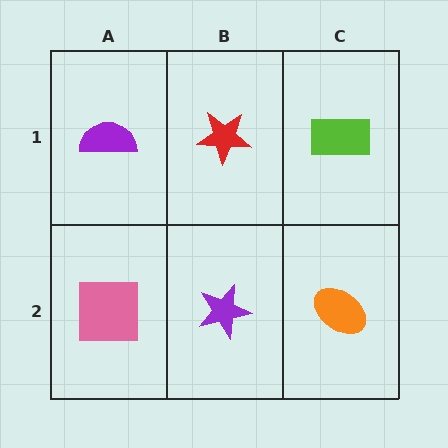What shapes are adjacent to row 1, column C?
An orange ellipse (row 2, column C), a red star (row 1, column B).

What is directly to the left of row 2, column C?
A purple star.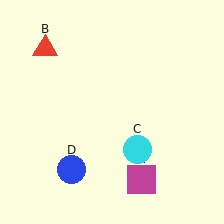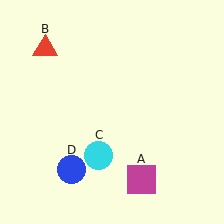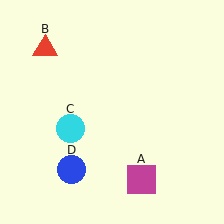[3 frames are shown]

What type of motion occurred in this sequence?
The cyan circle (object C) rotated clockwise around the center of the scene.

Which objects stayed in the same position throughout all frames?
Magenta square (object A) and red triangle (object B) and blue circle (object D) remained stationary.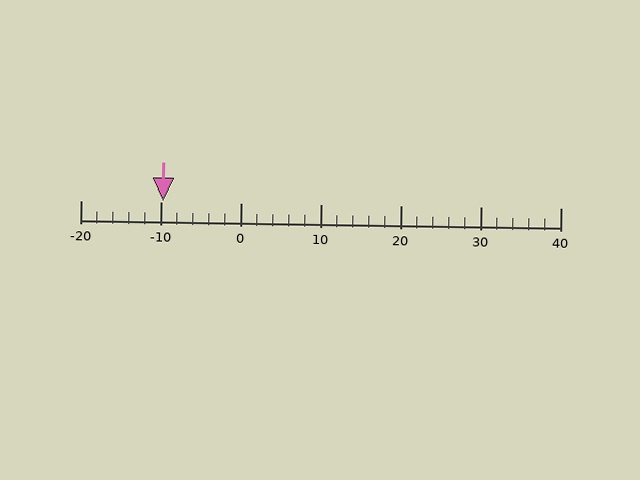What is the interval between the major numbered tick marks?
The major tick marks are spaced 10 units apart.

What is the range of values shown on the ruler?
The ruler shows values from -20 to 40.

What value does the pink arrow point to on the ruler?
The pink arrow points to approximately -10.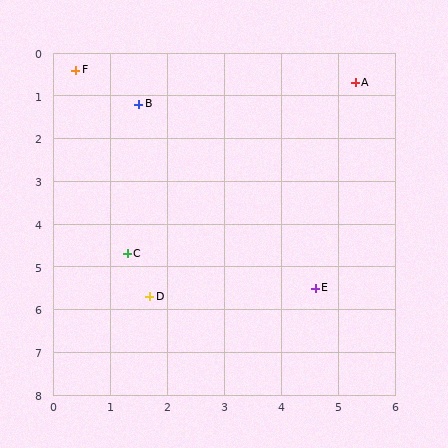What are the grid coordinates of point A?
Point A is at approximately (5.3, 0.7).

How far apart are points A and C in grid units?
Points A and C are about 5.7 grid units apart.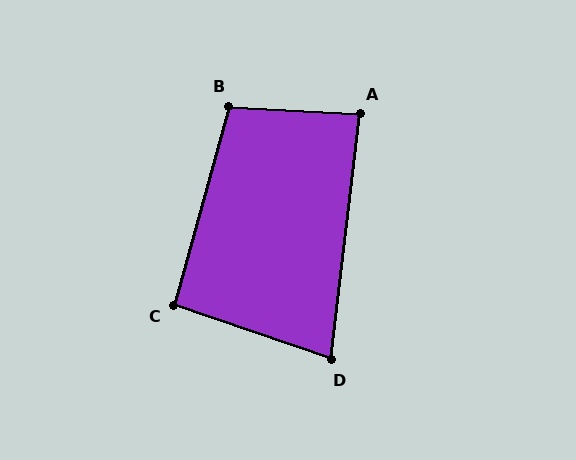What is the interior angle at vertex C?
Approximately 93 degrees (approximately right).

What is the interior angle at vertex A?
Approximately 87 degrees (approximately right).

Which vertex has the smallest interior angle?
D, at approximately 78 degrees.